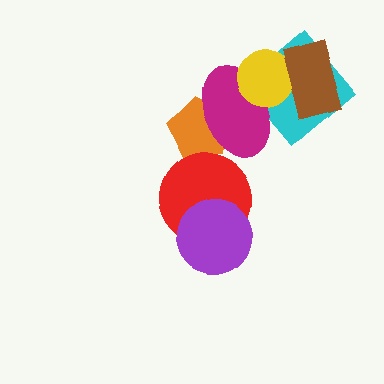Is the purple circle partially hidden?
No, no other shape covers it.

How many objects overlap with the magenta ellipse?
3 objects overlap with the magenta ellipse.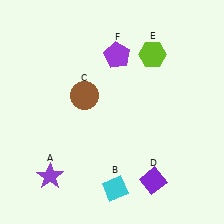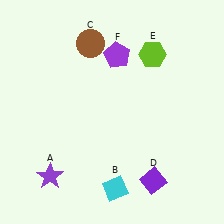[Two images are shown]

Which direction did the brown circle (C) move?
The brown circle (C) moved up.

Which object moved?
The brown circle (C) moved up.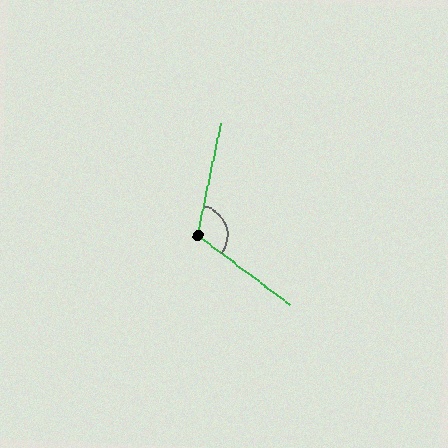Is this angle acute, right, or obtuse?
It is obtuse.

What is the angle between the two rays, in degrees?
Approximately 115 degrees.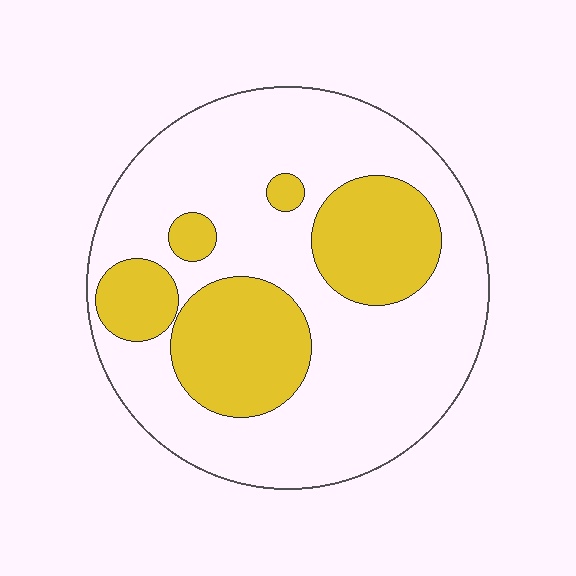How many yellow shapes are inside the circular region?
5.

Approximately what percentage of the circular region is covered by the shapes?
Approximately 30%.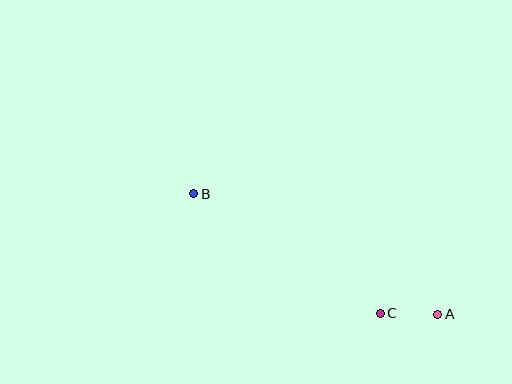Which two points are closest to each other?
Points A and C are closest to each other.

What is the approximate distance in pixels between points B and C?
The distance between B and C is approximately 222 pixels.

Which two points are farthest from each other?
Points A and B are farthest from each other.